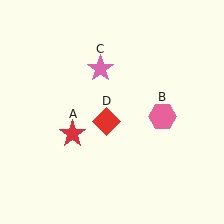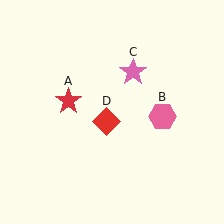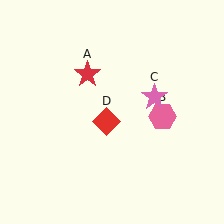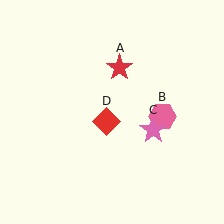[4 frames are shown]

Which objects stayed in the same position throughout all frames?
Pink hexagon (object B) and red diamond (object D) remained stationary.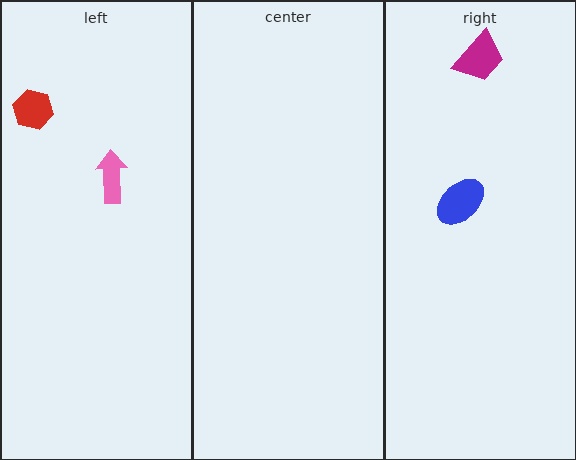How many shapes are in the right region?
2.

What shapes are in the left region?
The red hexagon, the pink arrow.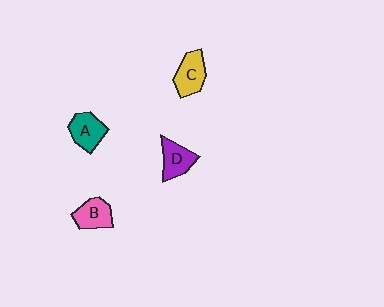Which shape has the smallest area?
Shape B (pink).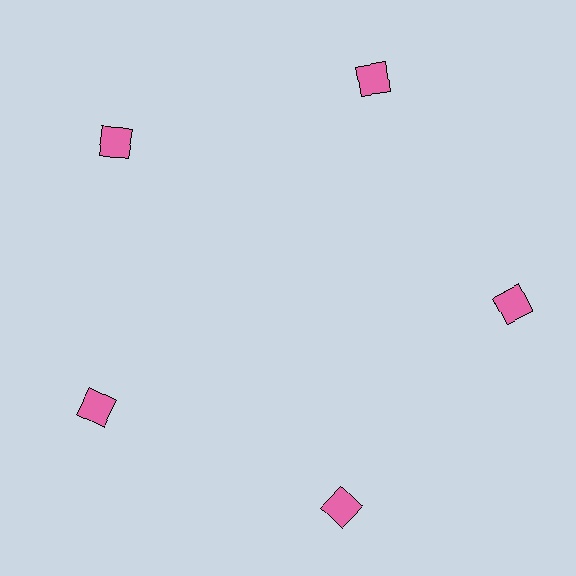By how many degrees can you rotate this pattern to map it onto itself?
The pattern maps onto itself every 72 degrees of rotation.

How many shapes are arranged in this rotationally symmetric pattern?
There are 5 shapes, arranged in 5 groups of 1.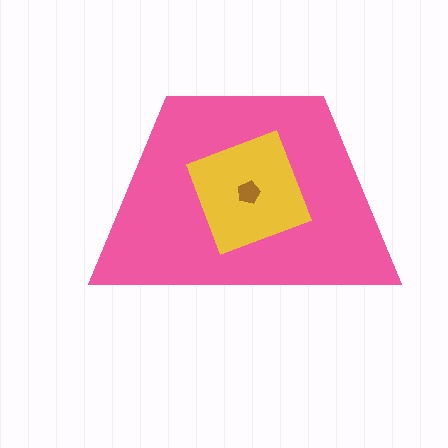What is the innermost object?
The brown pentagon.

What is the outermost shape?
The pink trapezoid.